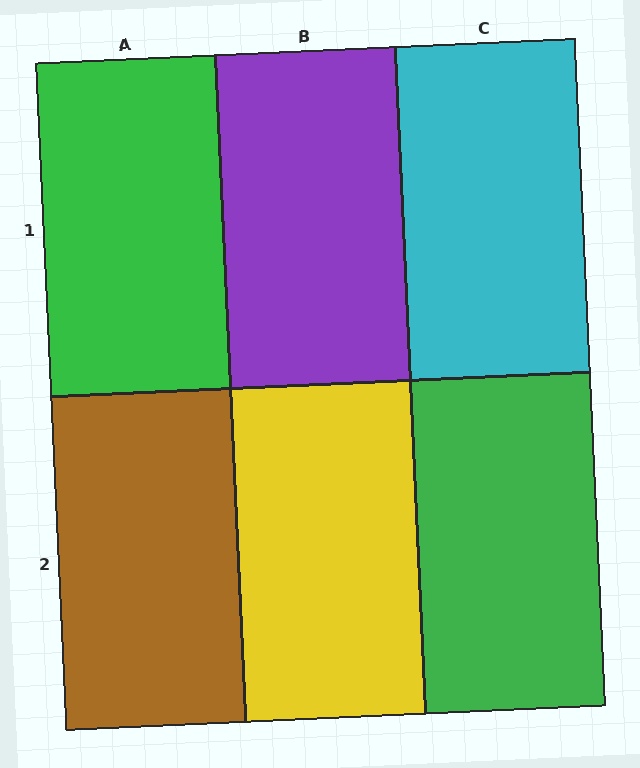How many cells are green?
2 cells are green.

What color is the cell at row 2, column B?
Yellow.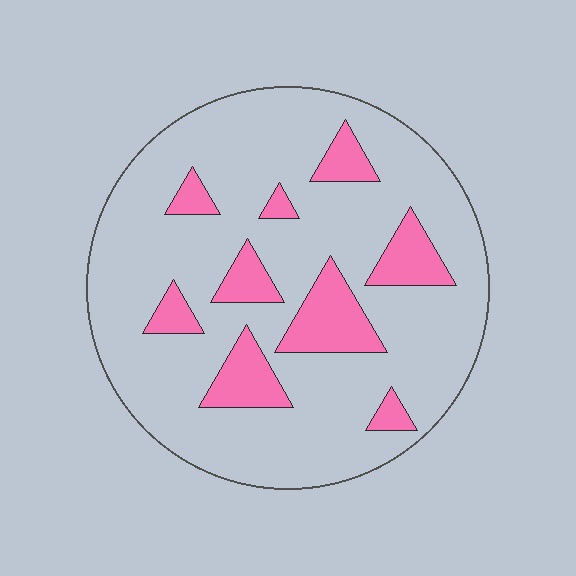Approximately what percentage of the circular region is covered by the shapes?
Approximately 20%.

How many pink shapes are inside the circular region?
9.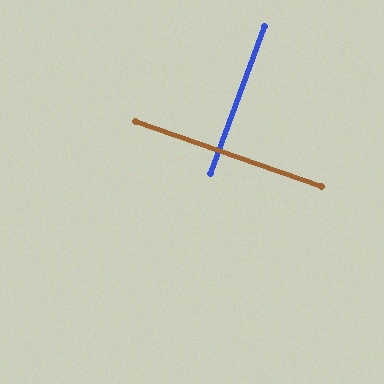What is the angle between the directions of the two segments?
Approximately 89 degrees.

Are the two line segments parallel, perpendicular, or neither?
Perpendicular — they meet at approximately 89°.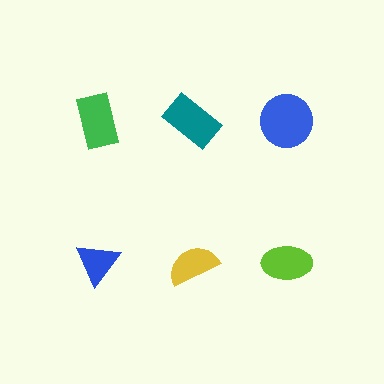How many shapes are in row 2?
3 shapes.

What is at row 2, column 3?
A lime ellipse.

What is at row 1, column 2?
A teal rectangle.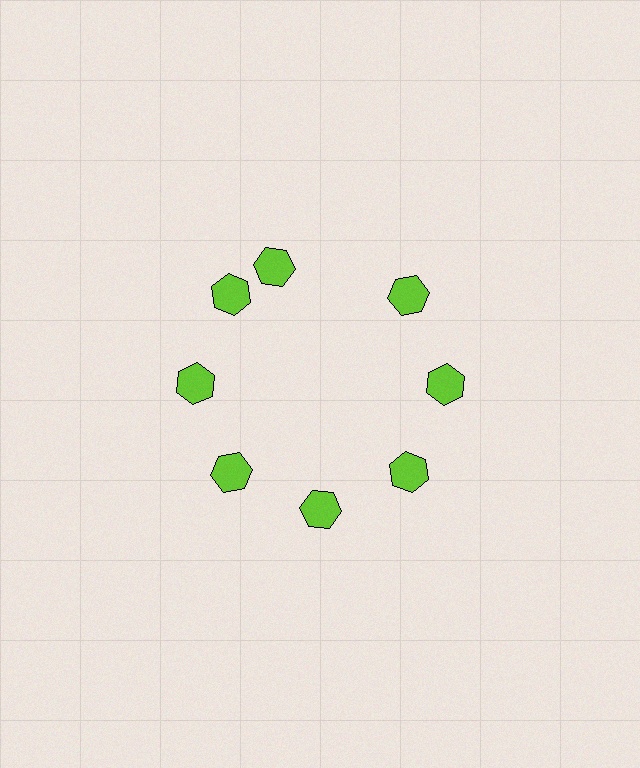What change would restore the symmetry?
The symmetry would be restored by rotating it back into even spacing with its neighbors so that all 8 hexagons sit at equal angles and equal distance from the center.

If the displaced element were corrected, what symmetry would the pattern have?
It would have 8-fold rotational symmetry — the pattern would map onto itself every 45 degrees.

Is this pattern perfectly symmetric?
No. The 8 lime hexagons are arranged in a ring, but one element near the 12 o'clock position is rotated out of alignment along the ring, breaking the 8-fold rotational symmetry.